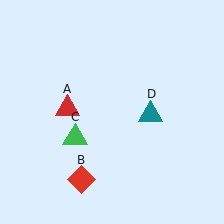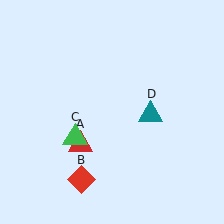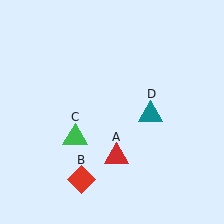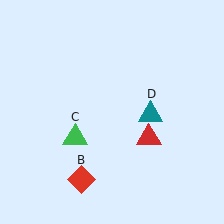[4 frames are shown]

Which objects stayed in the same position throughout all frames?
Red diamond (object B) and green triangle (object C) and teal triangle (object D) remained stationary.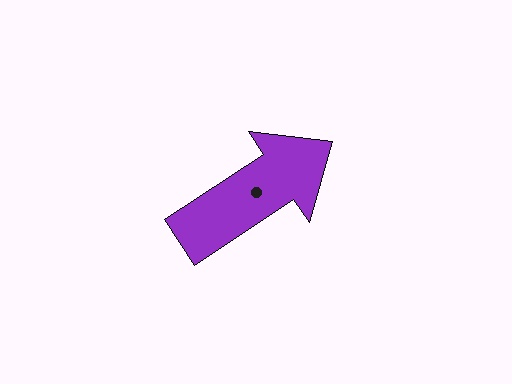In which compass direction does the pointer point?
Northeast.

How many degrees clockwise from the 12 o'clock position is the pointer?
Approximately 57 degrees.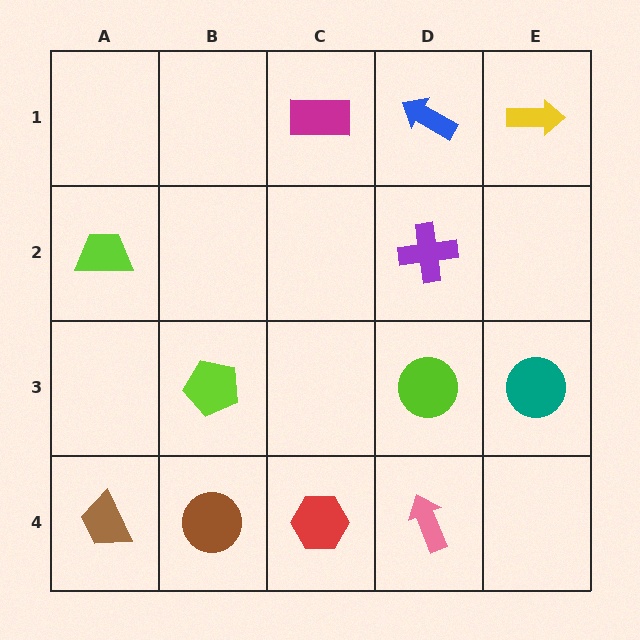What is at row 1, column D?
A blue arrow.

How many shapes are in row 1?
3 shapes.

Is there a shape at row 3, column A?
No, that cell is empty.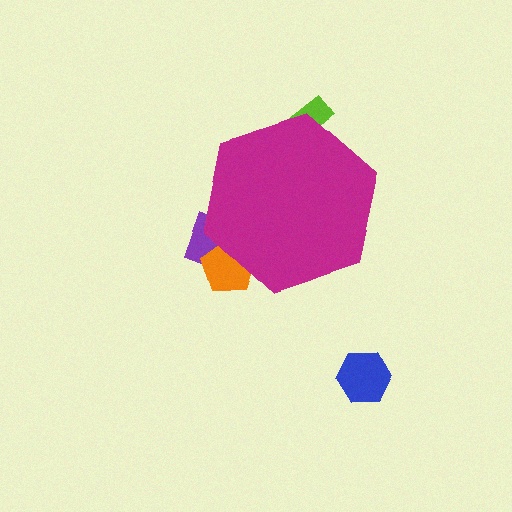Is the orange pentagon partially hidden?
Yes, the orange pentagon is partially hidden behind the magenta hexagon.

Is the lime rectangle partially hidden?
Yes, the lime rectangle is partially hidden behind the magenta hexagon.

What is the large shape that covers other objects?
A magenta hexagon.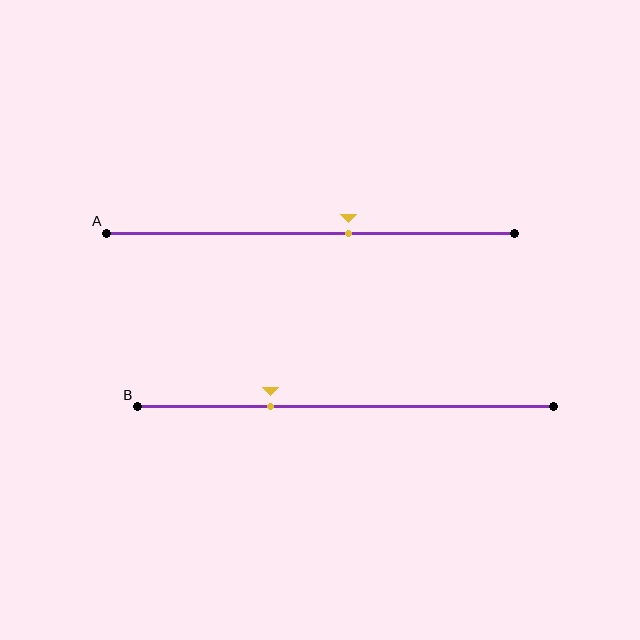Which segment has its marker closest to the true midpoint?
Segment A has its marker closest to the true midpoint.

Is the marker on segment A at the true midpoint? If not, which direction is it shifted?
No, the marker on segment A is shifted to the right by about 9% of the segment length.